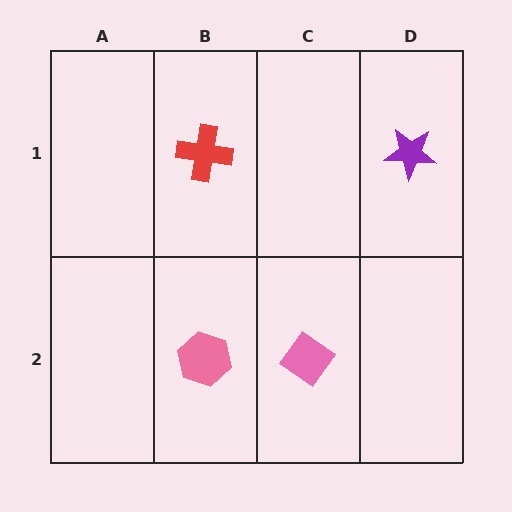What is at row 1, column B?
A red cross.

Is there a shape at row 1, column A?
No, that cell is empty.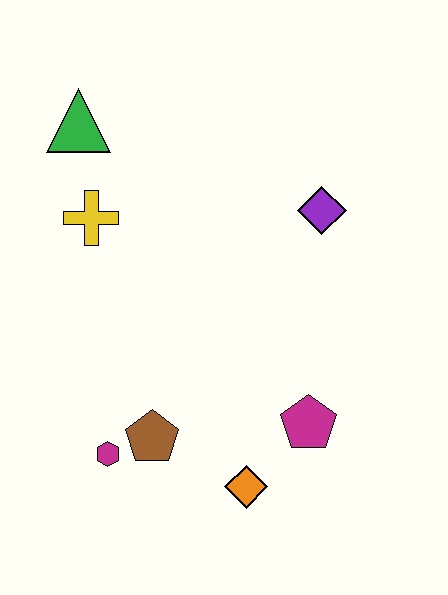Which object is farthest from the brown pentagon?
The green triangle is farthest from the brown pentagon.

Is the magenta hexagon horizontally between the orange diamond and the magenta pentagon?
No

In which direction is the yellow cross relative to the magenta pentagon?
The yellow cross is to the left of the magenta pentagon.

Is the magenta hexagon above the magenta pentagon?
No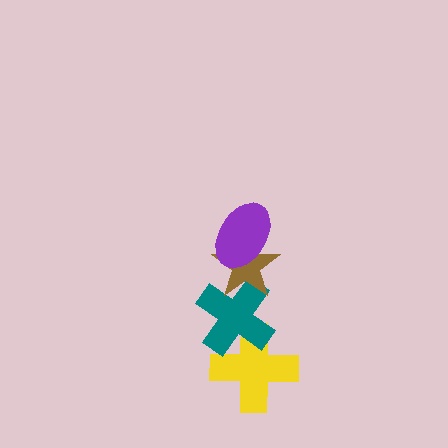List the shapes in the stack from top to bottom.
From top to bottom: the purple ellipse, the brown star, the teal cross, the yellow cross.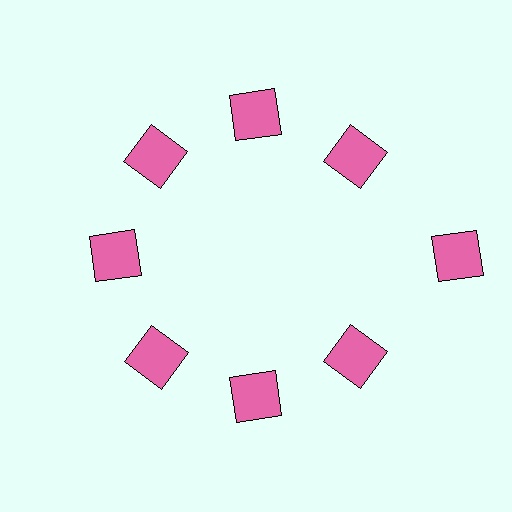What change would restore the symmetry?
The symmetry would be restored by moving it inward, back onto the ring so that all 8 squares sit at equal angles and equal distance from the center.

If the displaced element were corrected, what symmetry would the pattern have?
It would have 8-fold rotational symmetry — the pattern would map onto itself every 45 degrees.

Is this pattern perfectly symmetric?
No. The 8 pink squares are arranged in a ring, but one element near the 3 o'clock position is pushed outward from the center, breaking the 8-fold rotational symmetry.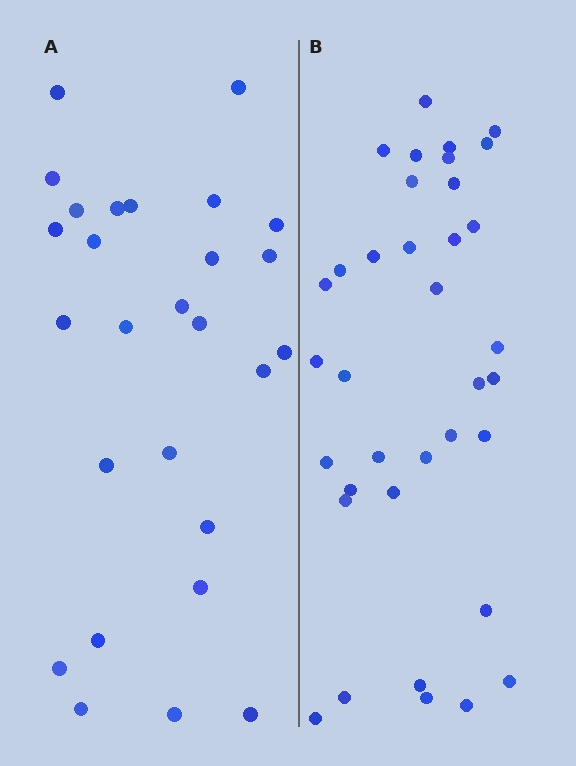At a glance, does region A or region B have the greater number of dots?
Region B (the right region) has more dots.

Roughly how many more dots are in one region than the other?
Region B has roughly 8 or so more dots than region A.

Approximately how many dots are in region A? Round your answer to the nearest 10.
About 30 dots. (The exact count is 27, which rounds to 30.)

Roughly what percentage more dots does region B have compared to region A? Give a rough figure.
About 35% more.